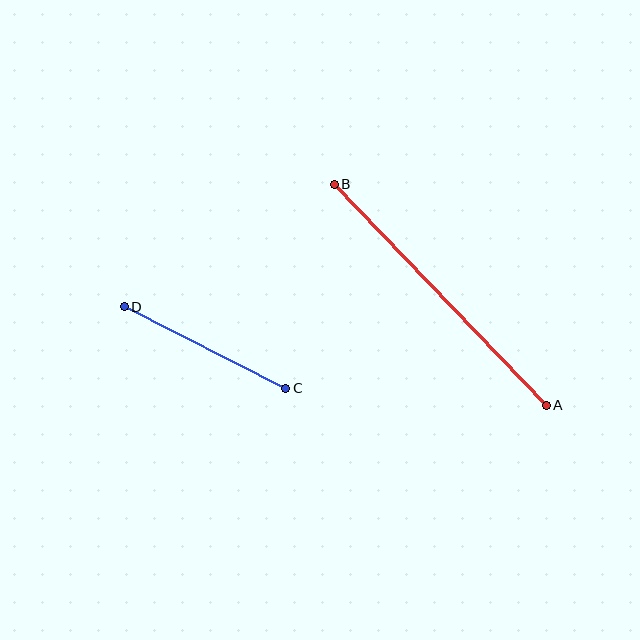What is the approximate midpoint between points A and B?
The midpoint is at approximately (440, 295) pixels.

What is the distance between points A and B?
The distance is approximately 306 pixels.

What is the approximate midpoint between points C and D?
The midpoint is at approximately (205, 348) pixels.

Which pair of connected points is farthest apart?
Points A and B are farthest apart.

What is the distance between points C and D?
The distance is approximately 181 pixels.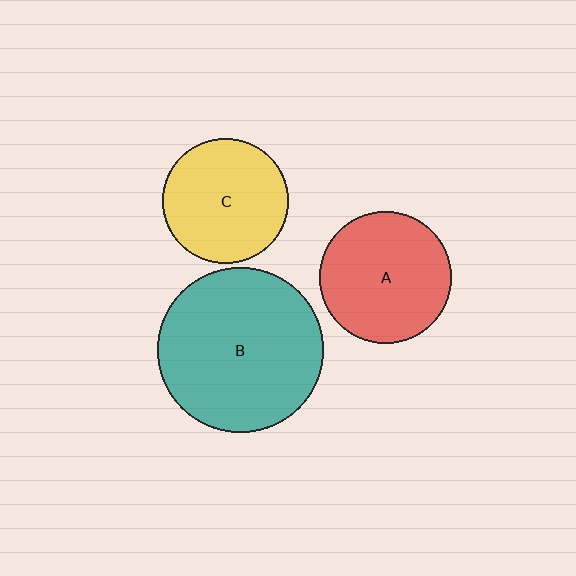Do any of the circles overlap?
No, none of the circles overlap.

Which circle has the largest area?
Circle B (teal).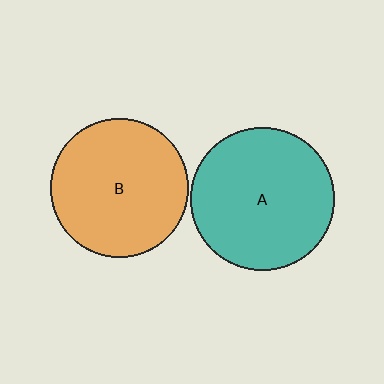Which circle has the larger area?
Circle A (teal).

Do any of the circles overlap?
No, none of the circles overlap.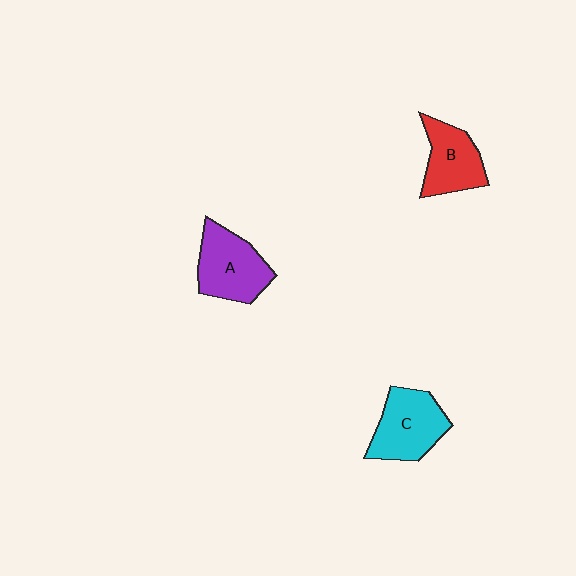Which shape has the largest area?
Shape C (cyan).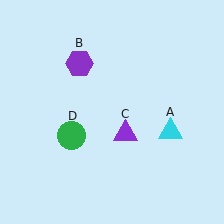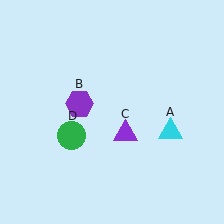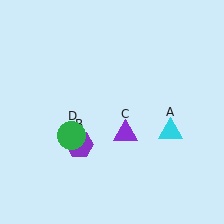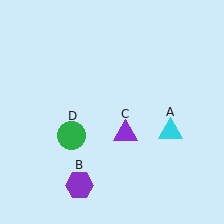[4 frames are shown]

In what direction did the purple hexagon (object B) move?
The purple hexagon (object B) moved down.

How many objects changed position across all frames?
1 object changed position: purple hexagon (object B).